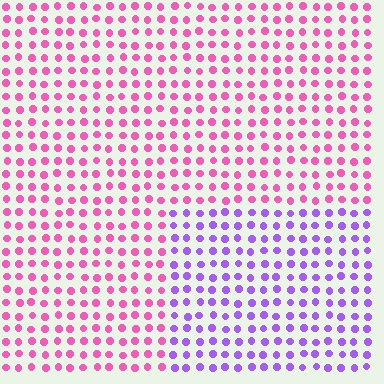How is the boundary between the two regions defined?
The boundary is defined purely by a slight shift in hue (about 53 degrees). Spacing, size, and orientation are identical on both sides.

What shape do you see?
I see a rectangle.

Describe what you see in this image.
The image is filled with small pink elements in a uniform arrangement. A rectangle-shaped region is visible where the elements are tinted to a slightly different hue, forming a subtle color boundary.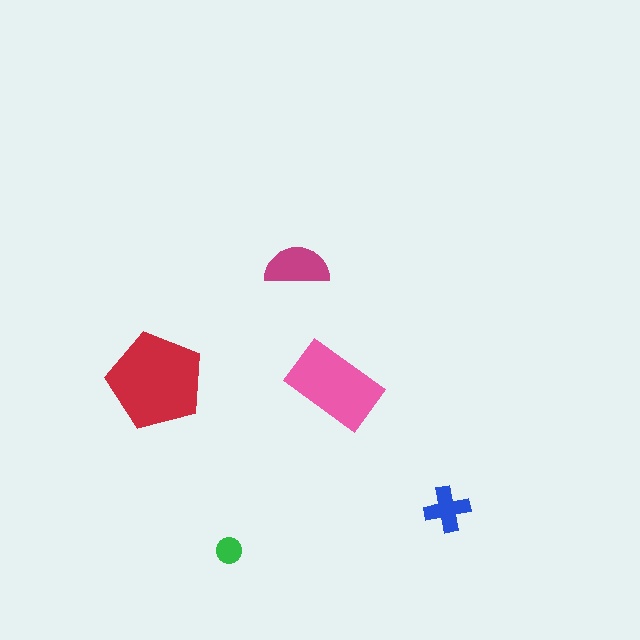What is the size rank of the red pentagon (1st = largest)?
1st.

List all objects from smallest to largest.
The green circle, the blue cross, the magenta semicircle, the pink rectangle, the red pentagon.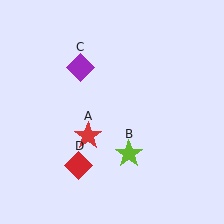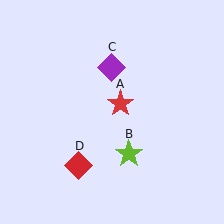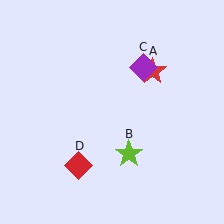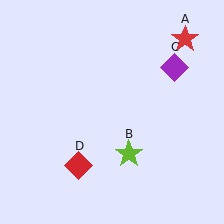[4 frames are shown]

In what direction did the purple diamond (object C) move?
The purple diamond (object C) moved right.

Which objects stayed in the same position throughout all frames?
Lime star (object B) and red diamond (object D) remained stationary.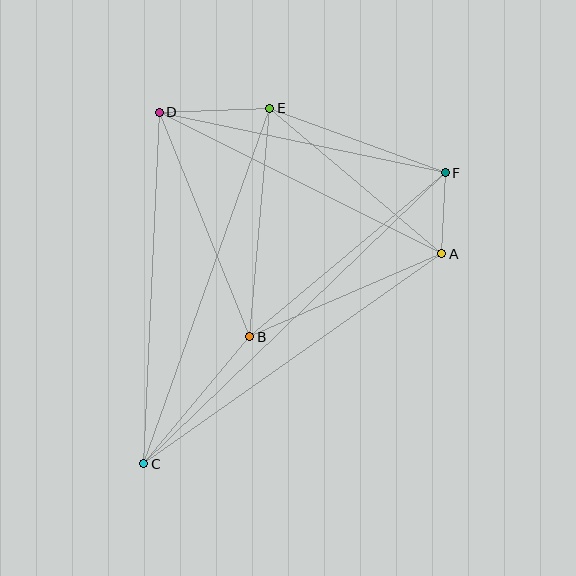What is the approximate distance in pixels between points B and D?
The distance between B and D is approximately 242 pixels.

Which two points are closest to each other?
Points A and F are closest to each other.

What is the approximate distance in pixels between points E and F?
The distance between E and F is approximately 187 pixels.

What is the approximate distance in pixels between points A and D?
The distance between A and D is approximately 316 pixels.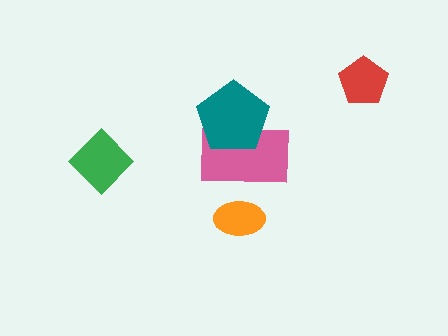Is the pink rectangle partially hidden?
Yes, it is partially covered by another shape.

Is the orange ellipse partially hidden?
No, no other shape covers it.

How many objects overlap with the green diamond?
0 objects overlap with the green diamond.